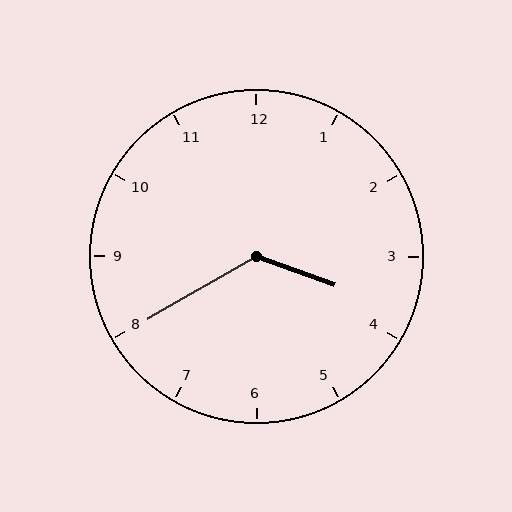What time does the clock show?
3:40.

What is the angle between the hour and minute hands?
Approximately 130 degrees.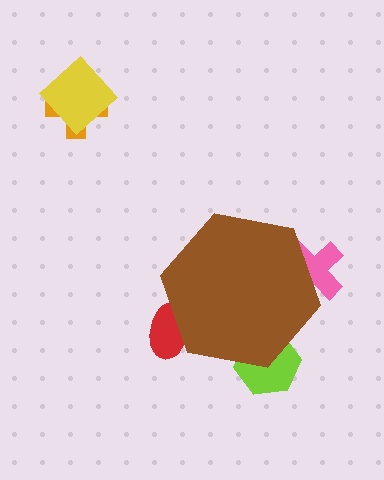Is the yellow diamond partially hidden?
No, the yellow diamond is fully visible.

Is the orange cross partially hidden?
No, the orange cross is fully visible.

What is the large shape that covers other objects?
A brown hexagon.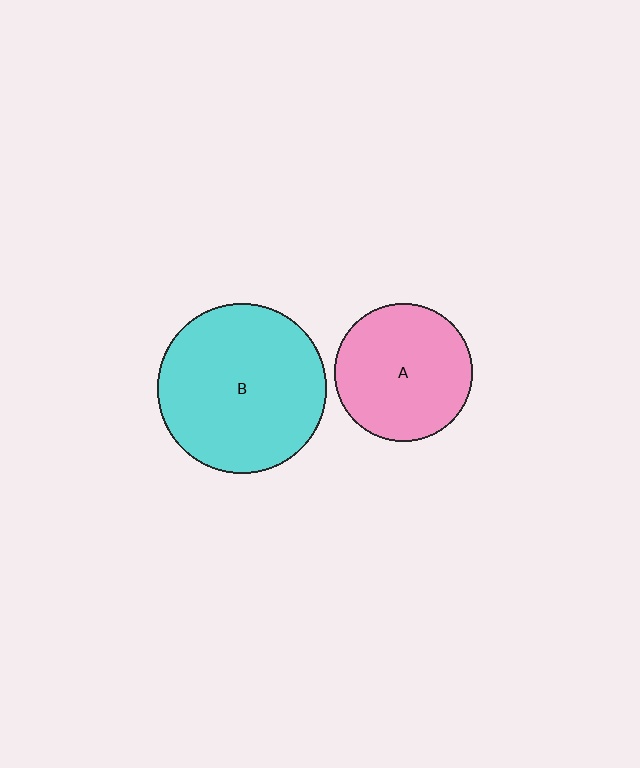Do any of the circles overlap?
No, none of the circles overlap.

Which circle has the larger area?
Circle B (cyan).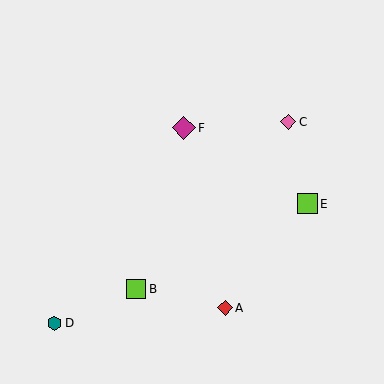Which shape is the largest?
The magenta diamond (labeled F) is the largest.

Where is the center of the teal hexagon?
The center of the teal hexagon is at (55, 323).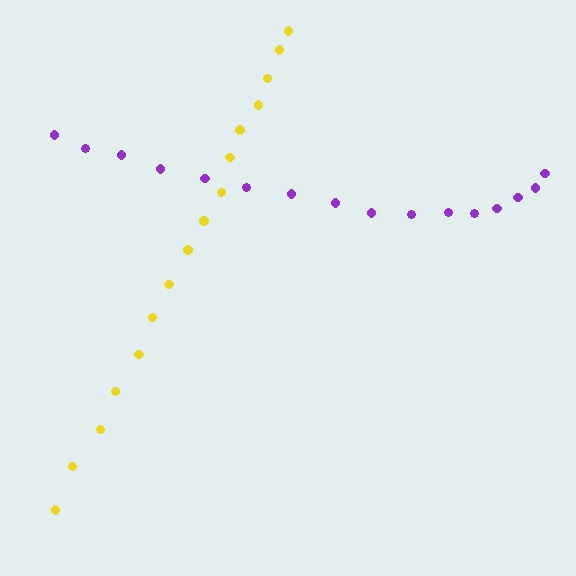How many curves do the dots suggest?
There are 2 distinct paths.